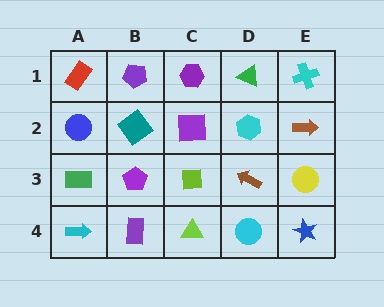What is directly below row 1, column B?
A teal diamond.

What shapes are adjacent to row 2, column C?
A purple hexagon (row 1, column C), a lime square (row 3, column C), a teal diamond (row 2, column B), a cyan hexagon (row 2, column D).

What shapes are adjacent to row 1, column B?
A teal diamond (row 2, column B), a red rectangle (row 1, column A), a purple hexagon (row 1, column C).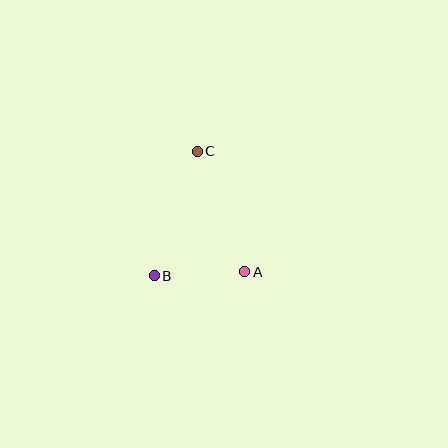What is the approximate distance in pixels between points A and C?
The distance between A and C is approximately 129 pixels.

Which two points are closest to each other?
Points A and B are closest to each other.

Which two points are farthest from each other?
Points B and C are farthest from each other.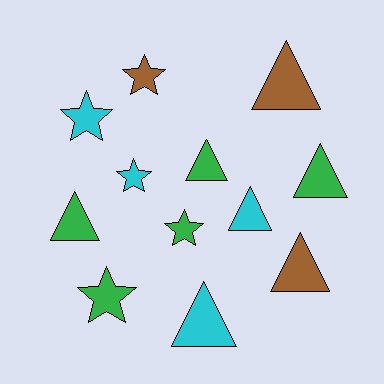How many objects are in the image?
There are 12 objects.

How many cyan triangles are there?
There are 2 cyan triangles.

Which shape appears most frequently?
Triangle, with 7 objects.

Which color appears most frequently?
Green, with 5 objects.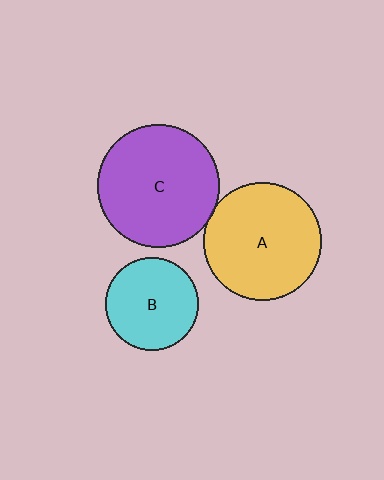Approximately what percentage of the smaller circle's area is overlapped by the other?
Approximately 5%.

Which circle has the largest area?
Circle C (purple).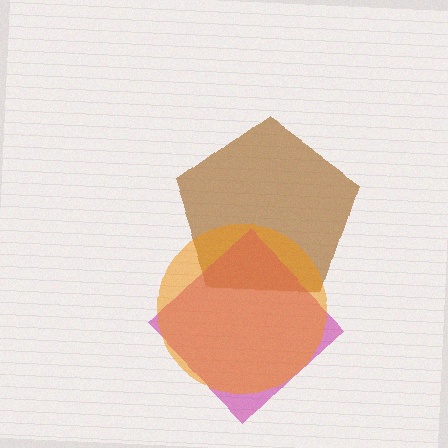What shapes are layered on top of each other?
The layered shapes are: a brown pentagon, a magenta diamond, an orange circle.